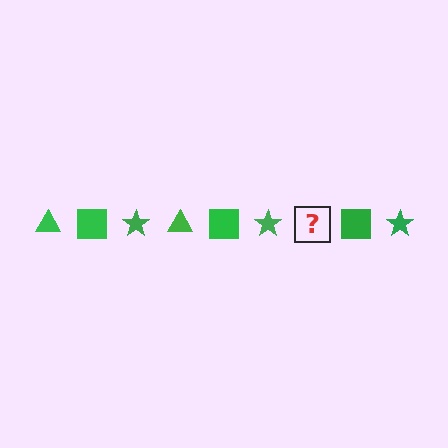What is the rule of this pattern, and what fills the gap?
The rule is that the pattern cycles through triangle, square, star shapes in green. The gap should be filled with a green triangle.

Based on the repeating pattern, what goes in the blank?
The blank should be a green triangle.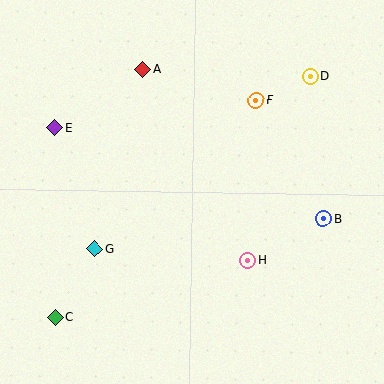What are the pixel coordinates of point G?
Point G is at (95, 249).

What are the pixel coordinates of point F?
Point F is at (256, 100).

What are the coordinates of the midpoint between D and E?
The midpoint between D and E is at (182, 102).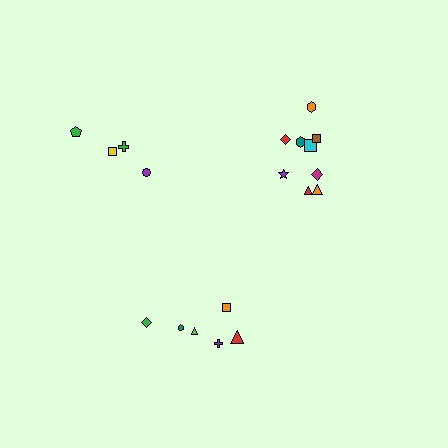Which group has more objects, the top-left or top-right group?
The top-right group.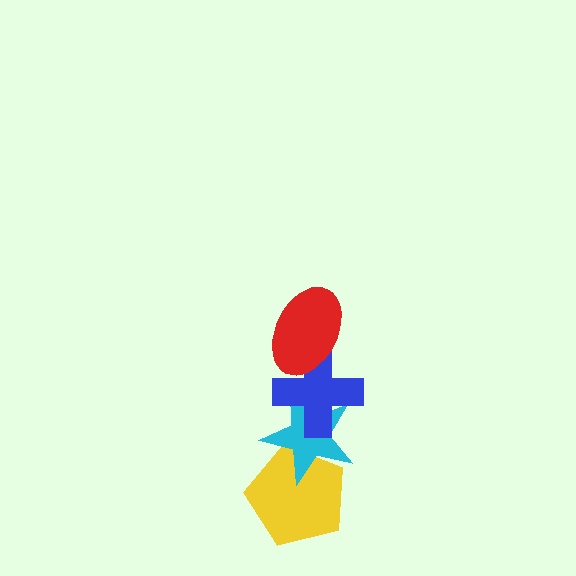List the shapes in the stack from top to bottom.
From top to bottom: the red ellipse, the blue cross, the cyan star, the yellow pentagon.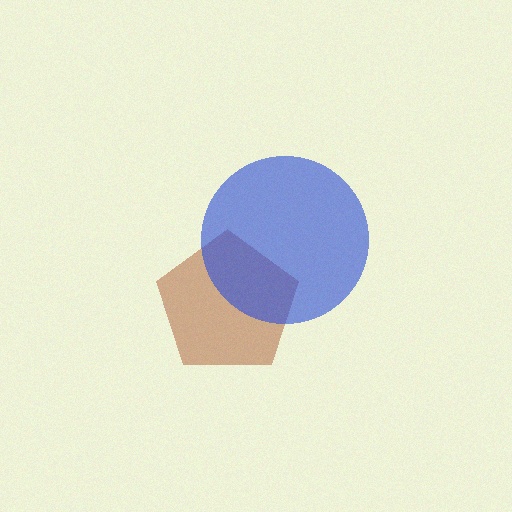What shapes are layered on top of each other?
The layered shapes are: a brown pentagon, a blue circle.